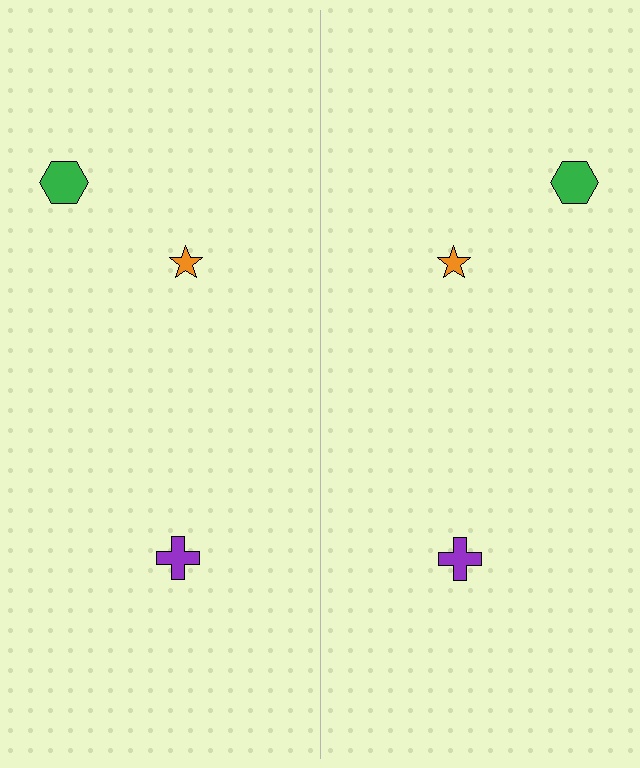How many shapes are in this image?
There are 6 shapes in this image.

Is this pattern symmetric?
Yes, this pattern has bilateral (reflection) symmetry.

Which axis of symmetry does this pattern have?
The pattern has a vertical axis of symmetry running through the center of the image.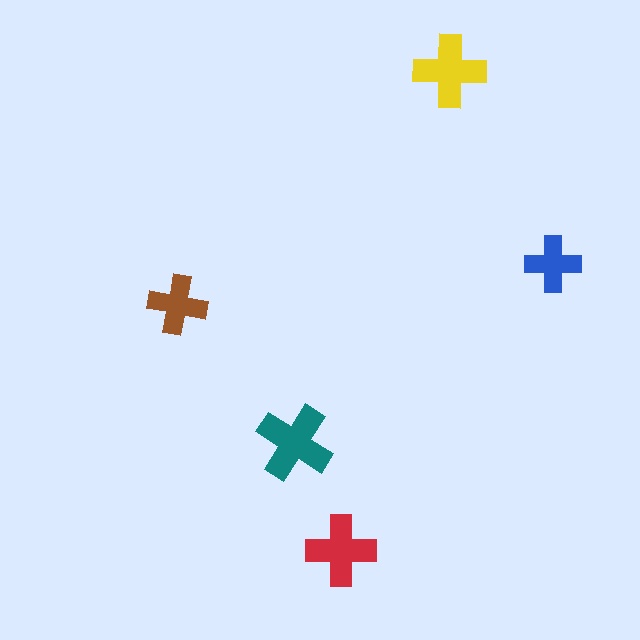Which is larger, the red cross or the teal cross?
The teal one.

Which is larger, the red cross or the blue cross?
The red one.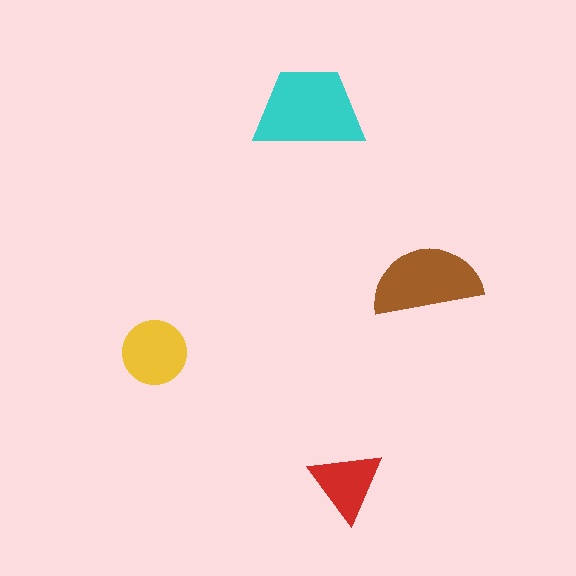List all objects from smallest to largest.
The red triangle, the yellow circle, the brown semicircle, the cyan trapezoid.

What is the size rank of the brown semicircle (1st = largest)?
2nd.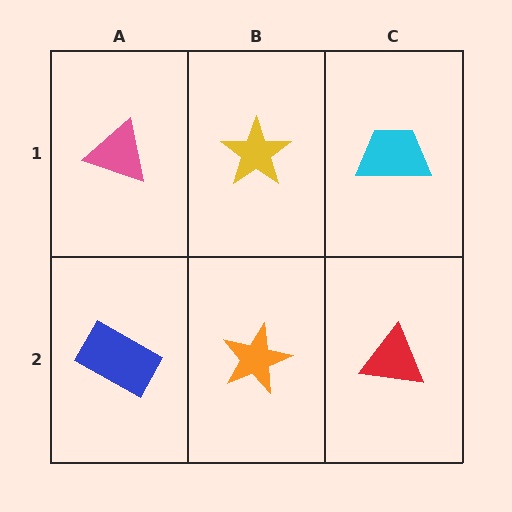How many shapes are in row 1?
3 shapes.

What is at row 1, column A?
A pink triangle.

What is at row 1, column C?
A cyan trapezoid.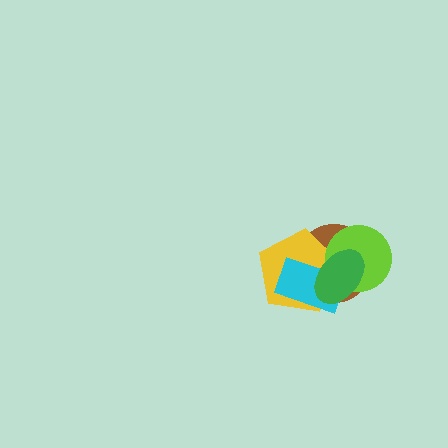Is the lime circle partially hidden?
Yes, it is partially covered by another shape.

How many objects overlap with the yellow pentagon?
4 objects overlap with the yellow pentagon.